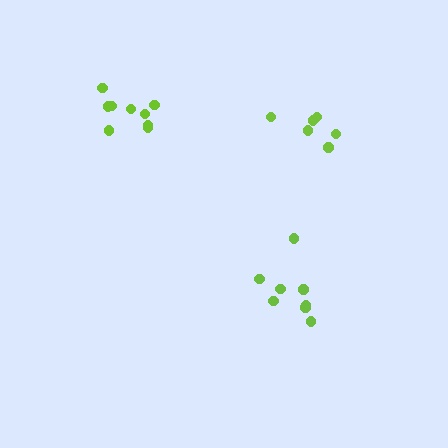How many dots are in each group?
Group 1: 8 dots, Group 2: 9 dots, Group 3: 6 dots (23 total).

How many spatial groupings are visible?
There are 3 spatial groupings.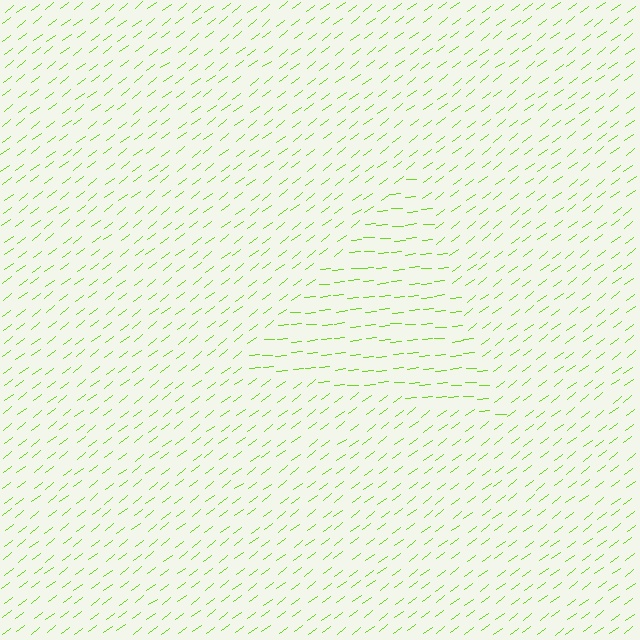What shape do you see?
I see a triangle.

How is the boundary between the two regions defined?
The boundary is defined purely by a change in line orientation (approximately 32 degrees difference). All lines are the same color and thickness.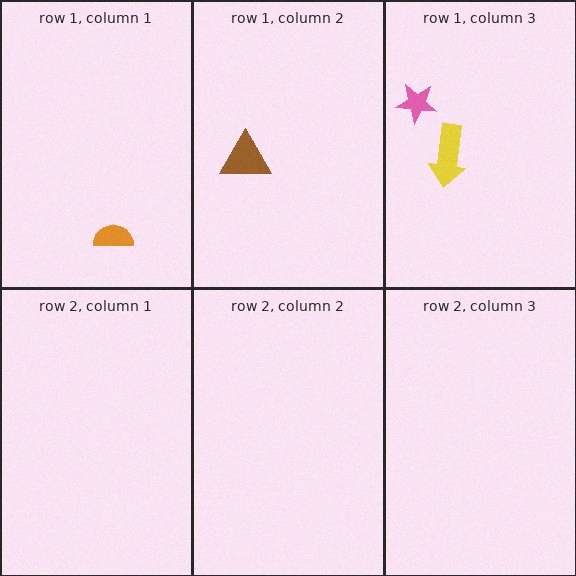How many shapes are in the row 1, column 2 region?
1.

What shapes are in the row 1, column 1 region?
The orange semicircle.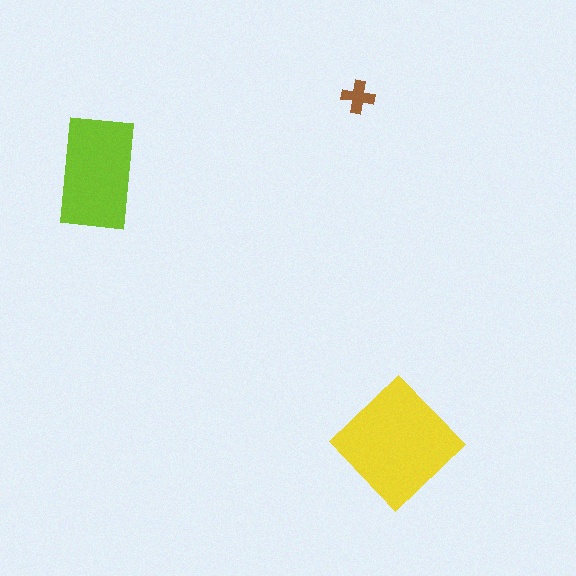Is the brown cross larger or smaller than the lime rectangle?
Smaller.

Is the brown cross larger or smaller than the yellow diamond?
Smaller.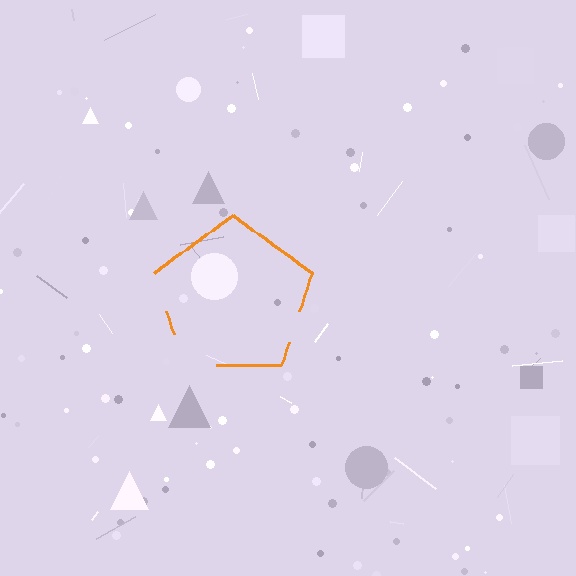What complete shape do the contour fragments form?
The contour fragments form a pentagon.